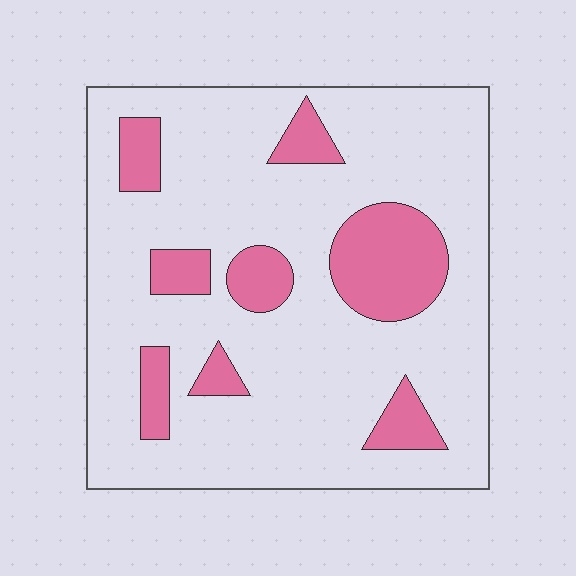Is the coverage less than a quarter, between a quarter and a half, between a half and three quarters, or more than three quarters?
Less than a quarter.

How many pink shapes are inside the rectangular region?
8.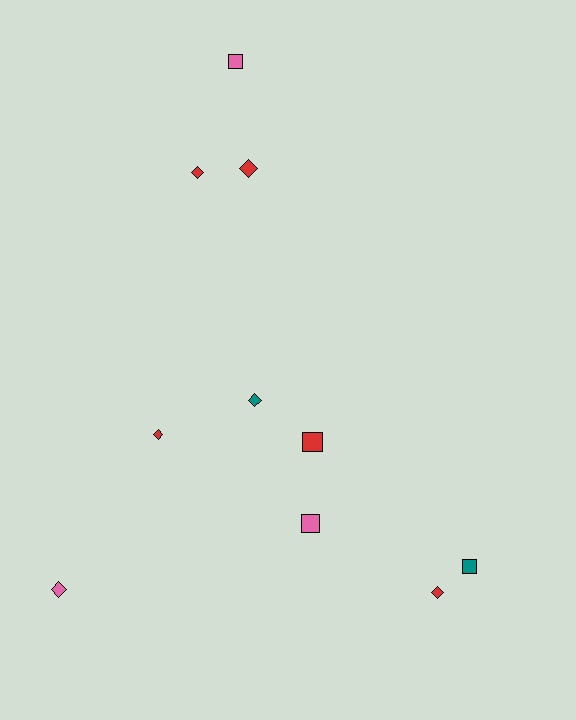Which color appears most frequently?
Red, with 5 objects.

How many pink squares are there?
There are 2 pink squares.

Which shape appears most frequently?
Diamond, with 6 objects.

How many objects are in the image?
There are 10 objects.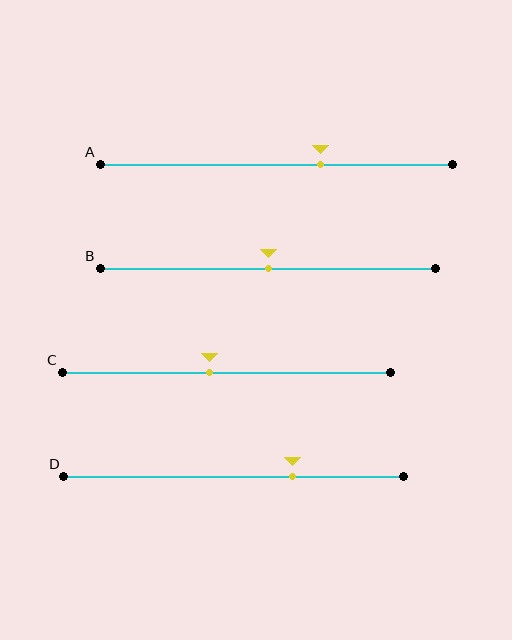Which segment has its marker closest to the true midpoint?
Segment B has its marker closest to the true midpoint.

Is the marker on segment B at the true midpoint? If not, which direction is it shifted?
Yes, the marker on segment B is at the true midpoint.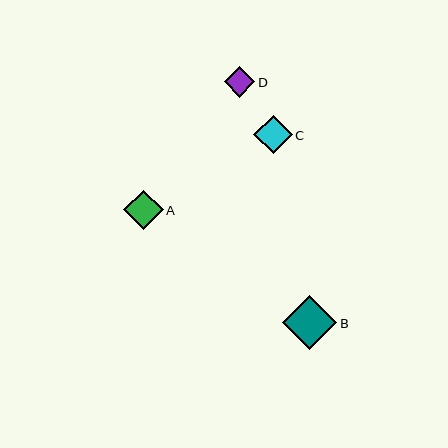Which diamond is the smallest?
Diamond D is the smallest with a size of approximately 30 pixels.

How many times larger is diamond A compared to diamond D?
Diamond A is approximately 1.3 times the size of diamond D.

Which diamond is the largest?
Diamond B is the largest with a size of approximately 54 pixels.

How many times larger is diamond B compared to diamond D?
Diamond B is approximately 1.8 times the size of diamond D.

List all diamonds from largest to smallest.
From largest to smallest: B, A, C, D.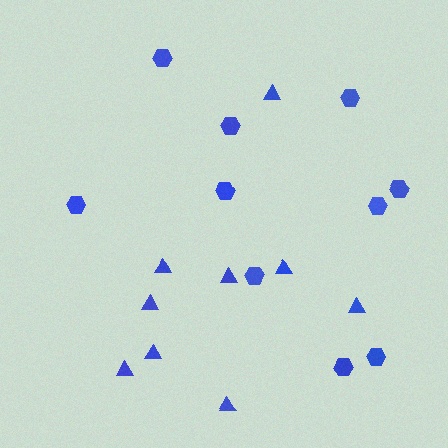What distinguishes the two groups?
There are 2 groups: one group of hexagons (10) and one group of triangles (9).